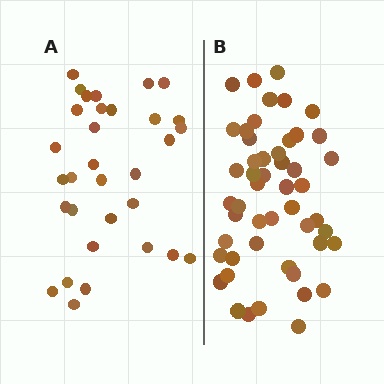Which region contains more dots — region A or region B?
Region B (the right region) has more dots.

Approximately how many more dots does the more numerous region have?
Region B has approximately 20 more dots than region A.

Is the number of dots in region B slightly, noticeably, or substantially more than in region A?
Region B has substantially more. The ratio is roughly 1.6 to 1.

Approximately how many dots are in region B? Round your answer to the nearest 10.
About 50 dots.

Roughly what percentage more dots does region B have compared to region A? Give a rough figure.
About 55% more.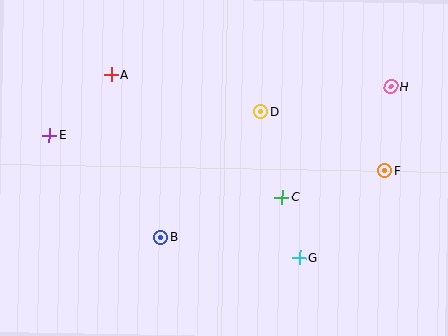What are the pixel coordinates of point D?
Point D is at (261, 111).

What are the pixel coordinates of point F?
Point F is at (385, 170).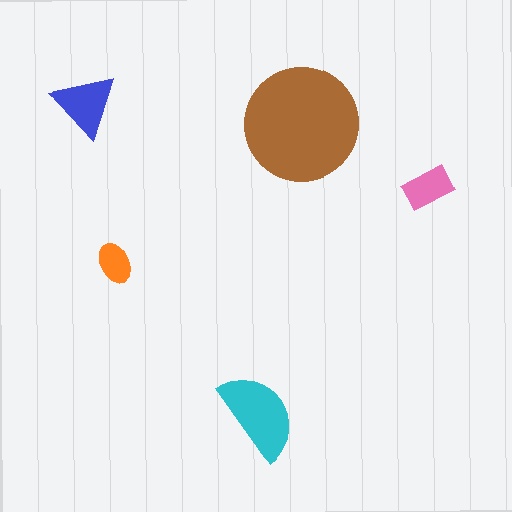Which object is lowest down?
The cyan semicircle is bottommost.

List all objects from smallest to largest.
The orange ellipse, the pink rectangle, the blue triangle, the cyan semicircle, the brown circle.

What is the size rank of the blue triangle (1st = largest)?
3rd.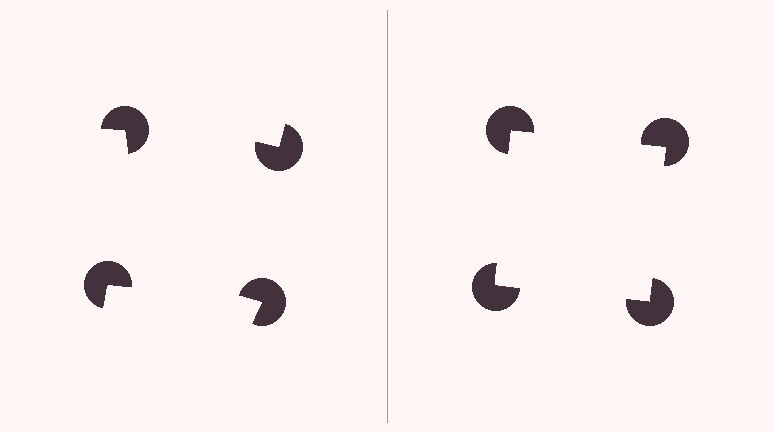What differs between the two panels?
The pac-man discs are positioned identically on both sides; only the wedge orientations differ. On the right they align to a square; on the left they are misaligned.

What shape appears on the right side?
An illusory square.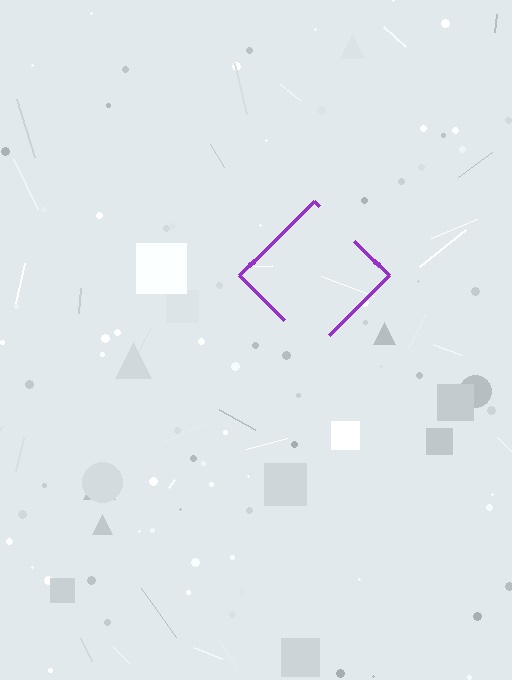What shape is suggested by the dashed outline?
The dashed outline suggests a diamond.